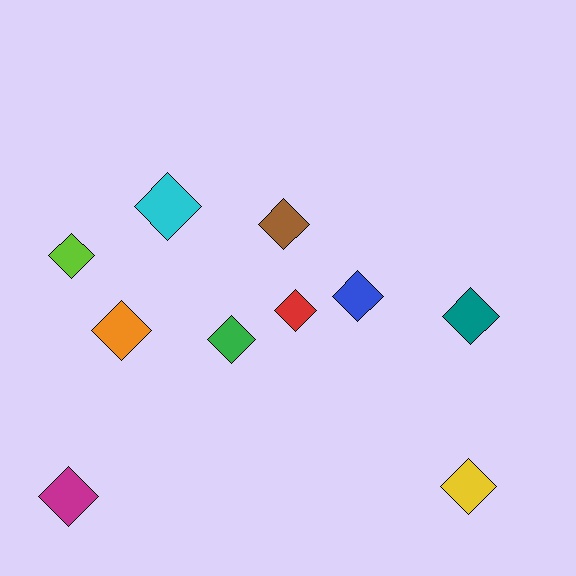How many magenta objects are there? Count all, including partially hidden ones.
There is 1 magenta object.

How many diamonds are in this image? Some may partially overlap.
There are 10 diamonds.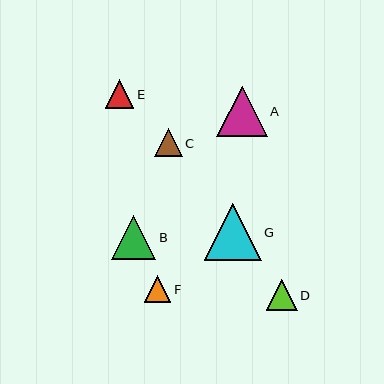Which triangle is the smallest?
Triangle F is the smallest with a size of approximately 26 pixels.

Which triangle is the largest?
Triangle G is the largest with a size of approximately 57 pixels.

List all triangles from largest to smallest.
From largest to smallest: G, A, B, D, E, C, F.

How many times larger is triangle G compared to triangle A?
Triangle G is approximately 1.1 times the size of triangle A.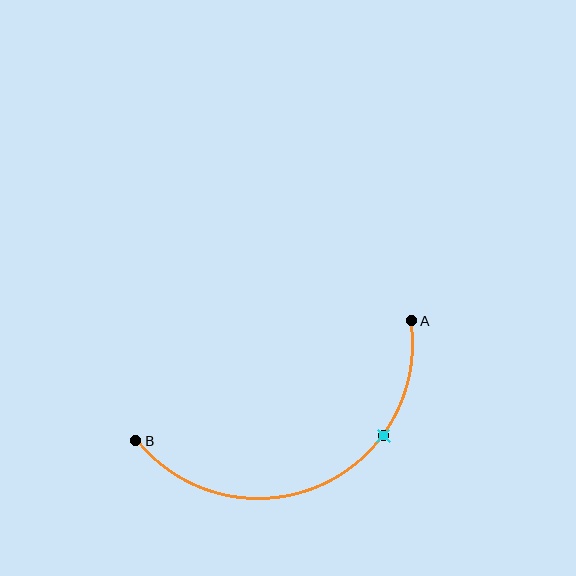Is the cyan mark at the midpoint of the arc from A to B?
No. The cyan mark lies on the arc but is closer to endpoint A. The arc midpoint would be at the point on the curve equidistant along the arc from both A and B.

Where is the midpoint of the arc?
The arc midpoint is the point on the curve farthest from the straight line joining A and B. It sits below that line.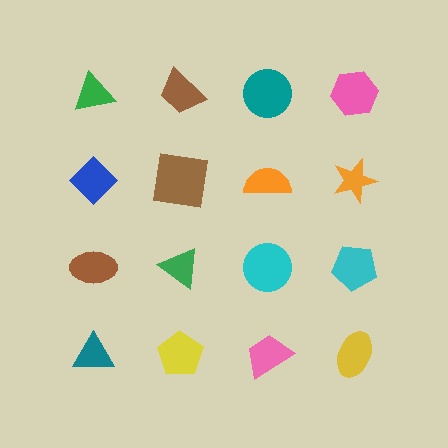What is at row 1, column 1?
A green triangle.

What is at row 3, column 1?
A brown ellipse.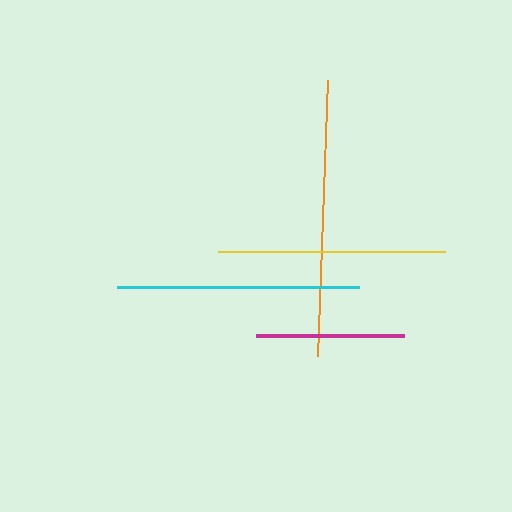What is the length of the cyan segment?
The cyan segment is approximately 242 pixels long.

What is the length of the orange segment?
The orange segment is approximately 276 pixels long.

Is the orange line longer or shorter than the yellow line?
The orange line is longer than the yellow line.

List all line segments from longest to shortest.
From longest to shortest: orange, cyan, yellow, magenta.